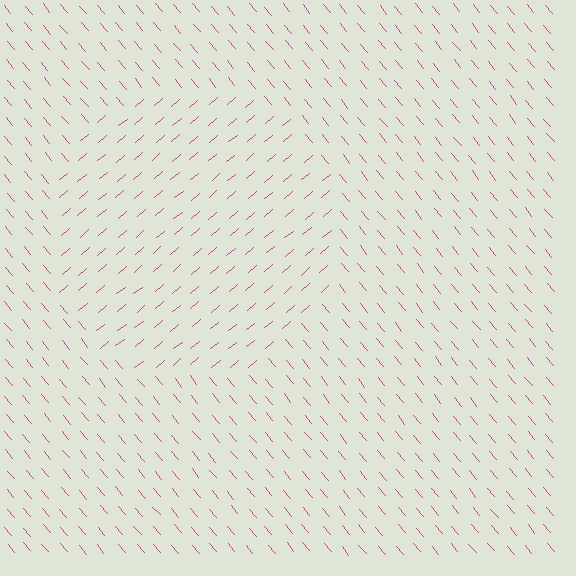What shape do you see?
I see a circle.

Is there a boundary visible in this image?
Yes, there is a texture boundary formed by a change in line orientation.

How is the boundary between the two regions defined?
The boundary is defined purely by a change in line orientation (approximately 90 degrees difference). All lines are the same color and thickness.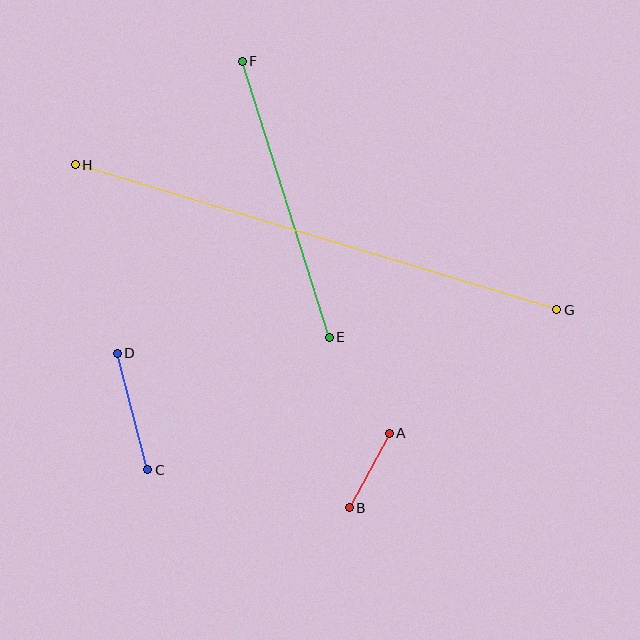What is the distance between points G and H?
The distance is approximately 503 pixels.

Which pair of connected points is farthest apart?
Points G and H are farthest apart.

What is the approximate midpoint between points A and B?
The midpoint is at approximately (369, 471) pixels.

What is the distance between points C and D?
The distance is approximately 121 pixels.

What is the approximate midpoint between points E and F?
The midpoint is at approximately (286, 199) pixels.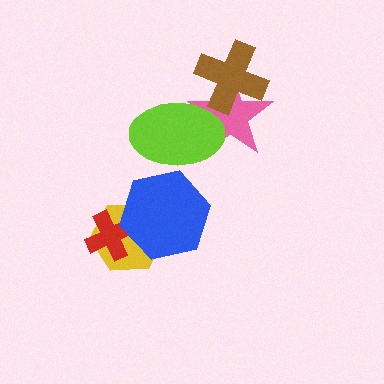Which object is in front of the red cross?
The blue hexagon is in front of the red cross.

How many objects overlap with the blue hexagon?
3 objects overlap with the blue hexagon.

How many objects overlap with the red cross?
2 objects overlap with the red cross.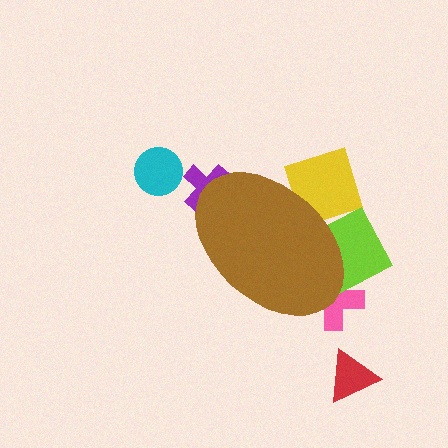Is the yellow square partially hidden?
Yes, the yellow square is partially hidden behind the brown ellipse.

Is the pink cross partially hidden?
Yes, the pink cross is partially hidden behind the brown ellipse.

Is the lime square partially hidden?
Yes, the lime square is partially hidden behind the brown ellipse.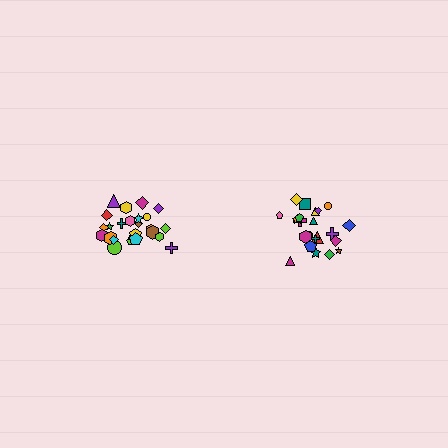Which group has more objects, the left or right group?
The left group.